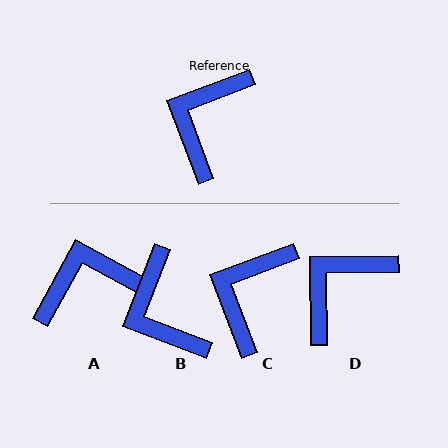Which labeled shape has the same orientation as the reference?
C.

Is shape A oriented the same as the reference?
No, it is off by about 50 degrees.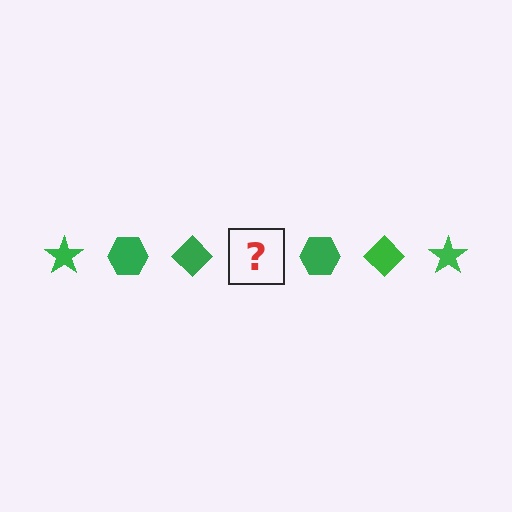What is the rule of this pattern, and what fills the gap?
The rule is that the pattern cycles through star, hexagon, diamond shapes in green. The gap should be filled with a green star.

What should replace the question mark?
The question mark should be replaced with a green star.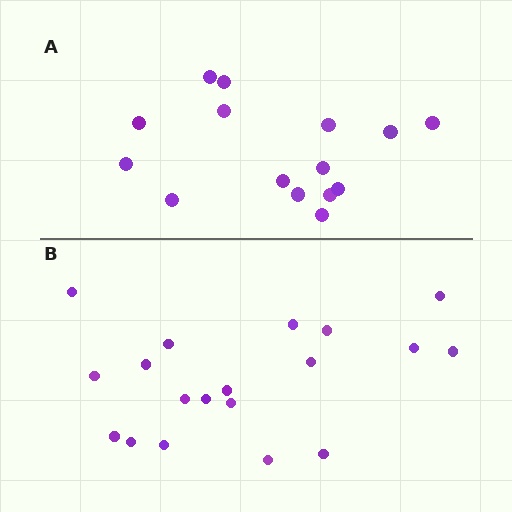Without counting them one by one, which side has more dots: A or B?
Region B (the bottom region) has more dots.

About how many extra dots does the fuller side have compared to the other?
Region B has about 4 more dots than region A.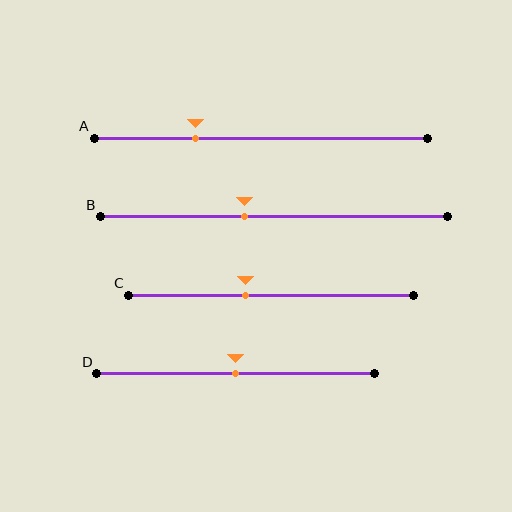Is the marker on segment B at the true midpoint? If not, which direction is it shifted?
No, the marker on segment B is shifted to the left by about 9% of the segment length.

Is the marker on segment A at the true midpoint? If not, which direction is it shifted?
No, the marker on segment A is shifted to the left by about 20% of the segment length.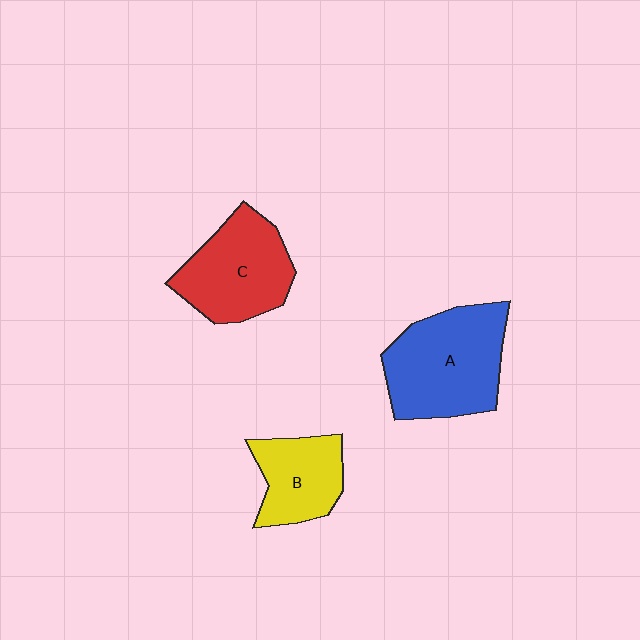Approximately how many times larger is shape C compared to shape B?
Approximately 1.4 times.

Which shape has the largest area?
Shape A (blue).